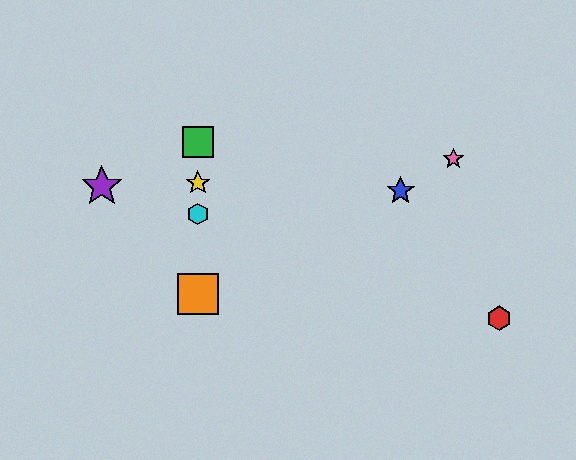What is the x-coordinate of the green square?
The green square is at x≈198.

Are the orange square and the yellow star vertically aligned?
Yes, both are at x≈198.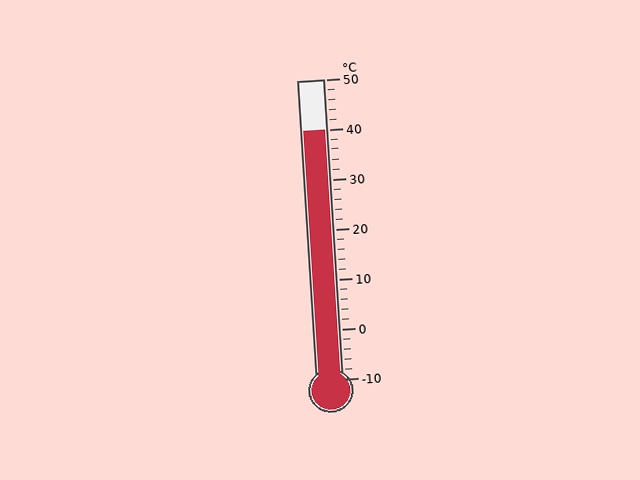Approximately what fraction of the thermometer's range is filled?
The thermometer is filled to approximately 85% of its range.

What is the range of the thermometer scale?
The thermometer scale ranges from -10°C to 50°C.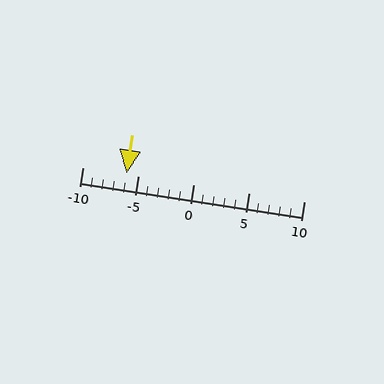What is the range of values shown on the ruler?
The ruler shows values from -10 to 10.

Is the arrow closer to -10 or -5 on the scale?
The arrow is closer to -5.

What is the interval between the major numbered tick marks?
The major tick marks are spaced 5 units apart.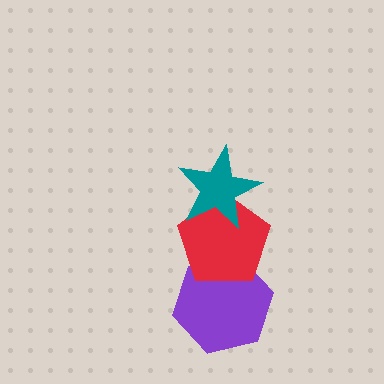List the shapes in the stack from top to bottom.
From top to bottom: the teal star, the red pentagon, the purple hexagon.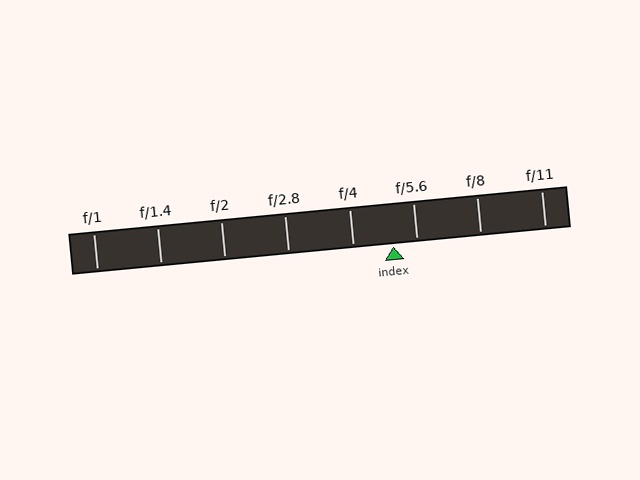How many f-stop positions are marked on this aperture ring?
There are 8 f-stop positions marked.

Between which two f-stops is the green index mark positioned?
The index mark is between f/4 and f/5.6.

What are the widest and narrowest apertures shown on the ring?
The widest aperture shown is f/1 and the narrowest is f/11.